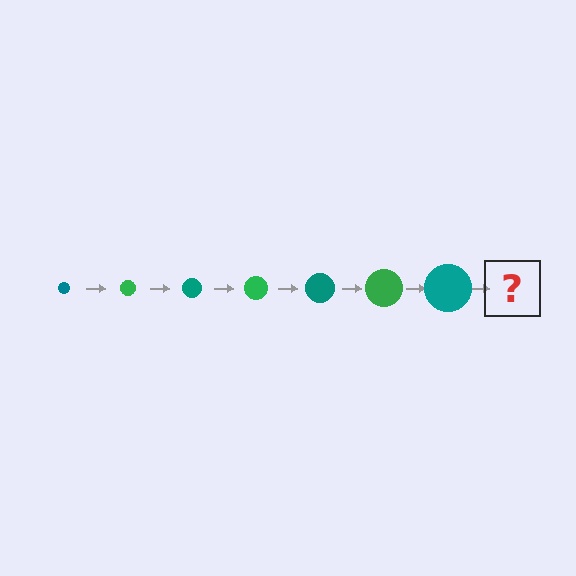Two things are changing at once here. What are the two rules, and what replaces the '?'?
The two rules are that the circle grows larger each step and the color cycles through teal and green. The '?' should be a green circle, larger than the previous one.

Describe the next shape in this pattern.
It should be a green circle, larger than the previous one.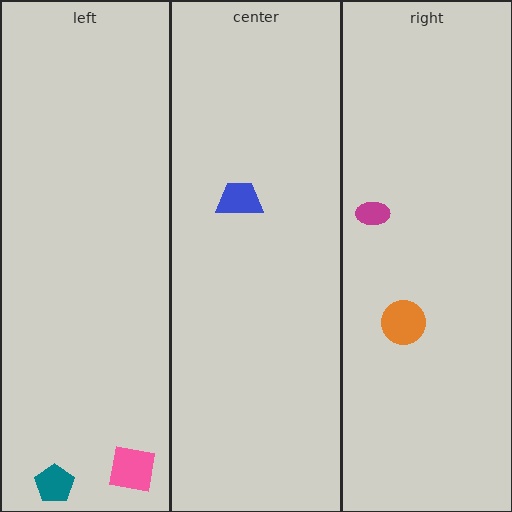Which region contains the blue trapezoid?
The center region.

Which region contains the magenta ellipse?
The right region.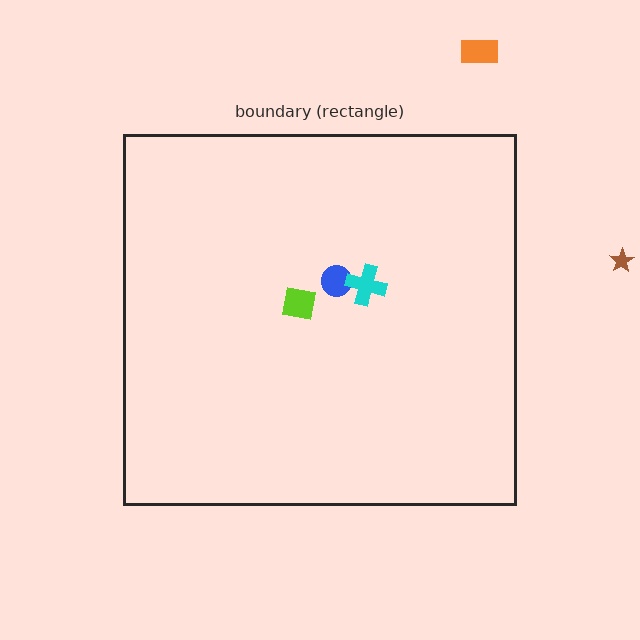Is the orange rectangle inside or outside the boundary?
Outside.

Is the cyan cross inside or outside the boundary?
Inside.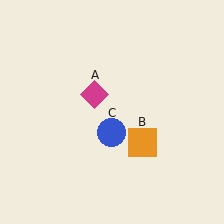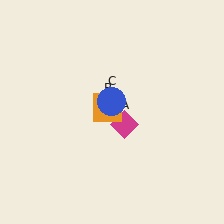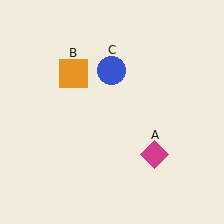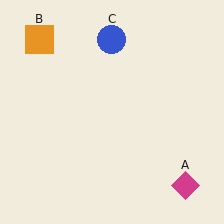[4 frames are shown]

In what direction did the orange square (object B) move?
The orange square (object B) moved up and to the left.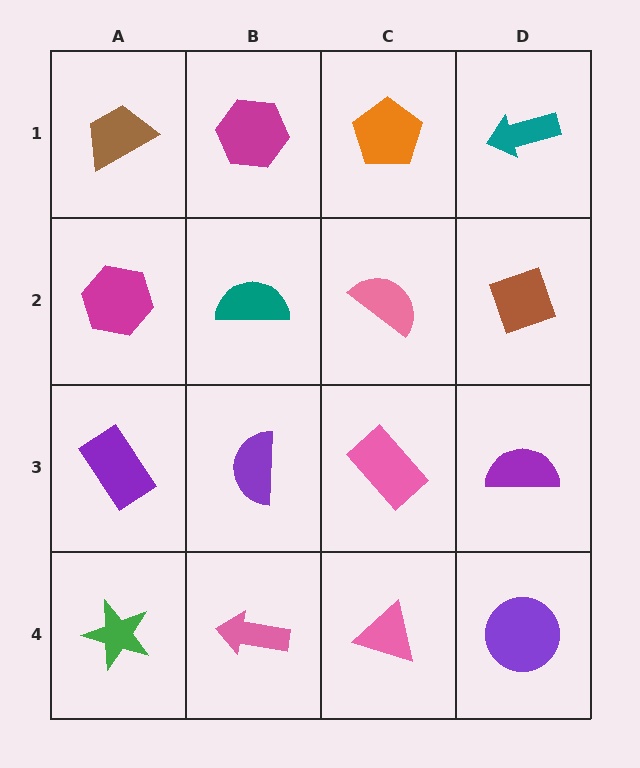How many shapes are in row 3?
4 shapes.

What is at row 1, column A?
A brown trapezoid.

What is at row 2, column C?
A pink semicircle.